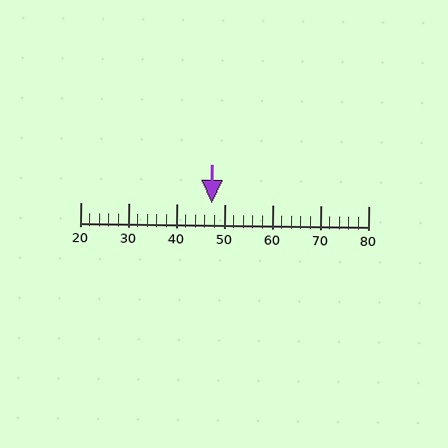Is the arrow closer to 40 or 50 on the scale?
The arrow is closer to 50.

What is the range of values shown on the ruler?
The ruler shows values from 20 to 80.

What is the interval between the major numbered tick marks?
The major tick marks are spaced 10 units apart.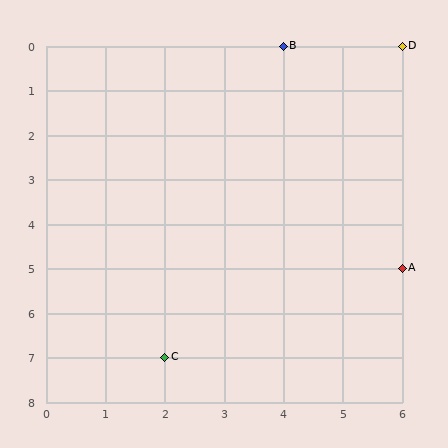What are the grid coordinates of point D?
Point D is at grid coordinates (6, 0).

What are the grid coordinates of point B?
Point B is at grid coordinates (4, 0).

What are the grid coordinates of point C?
Point C is at grid coordinates (2, 7).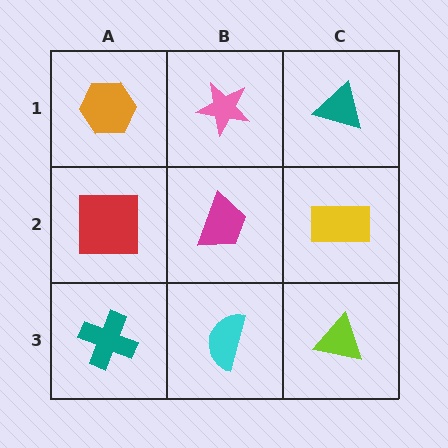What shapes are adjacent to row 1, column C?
A yellow rectangle (row 2, column C), a pink star (row 1, column B).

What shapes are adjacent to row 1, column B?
A magenta trapezoid (row 2, column B), an orange hexagon (row 1, column A), a teal triangle (row 1, column C).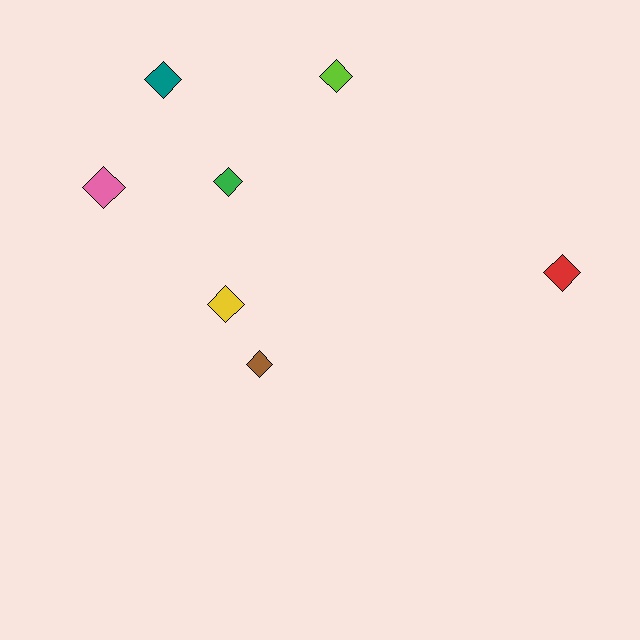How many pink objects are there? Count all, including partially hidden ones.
There is 1 pink object.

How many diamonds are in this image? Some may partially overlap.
There are 7 diamonds.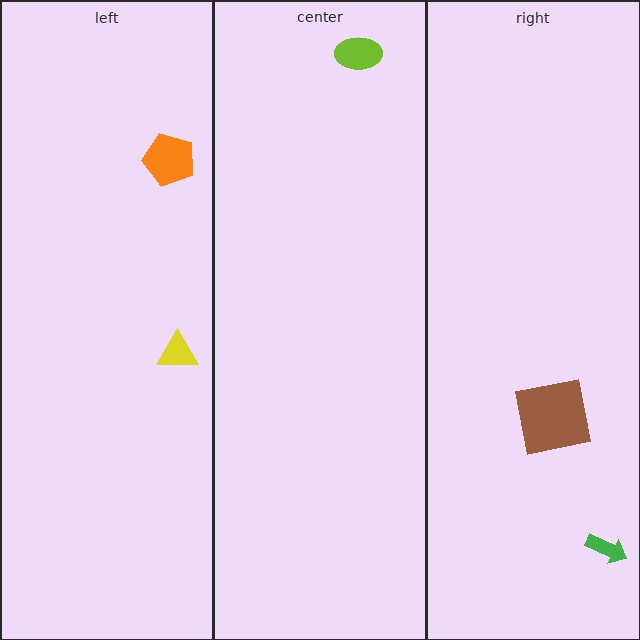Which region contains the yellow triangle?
The left region.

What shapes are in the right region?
The green arrow, the brown square.